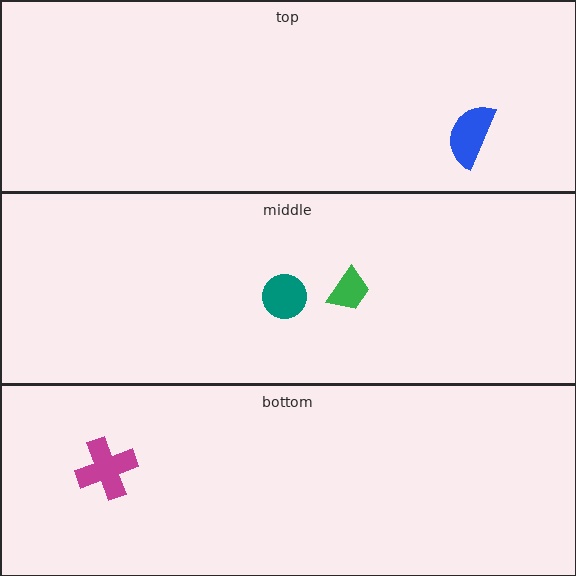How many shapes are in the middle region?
2.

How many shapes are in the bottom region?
1.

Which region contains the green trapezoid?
The middle region.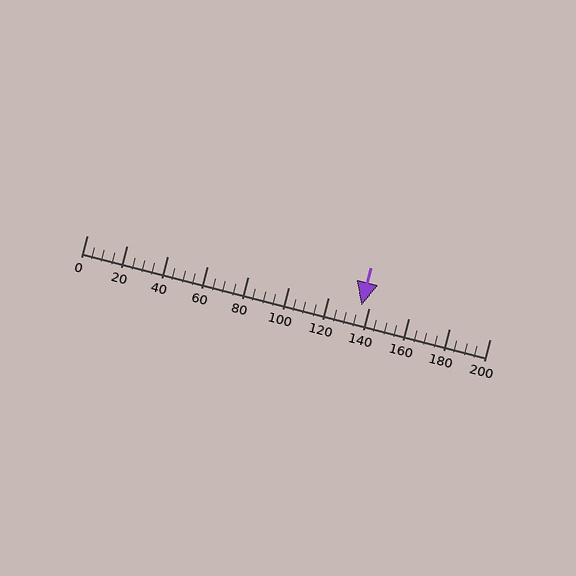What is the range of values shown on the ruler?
The ruler shows values from 0 to 200.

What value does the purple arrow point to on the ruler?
The purple arrow points to approximately 136.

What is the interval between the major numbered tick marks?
The major tick marks are spaced 20 units apart.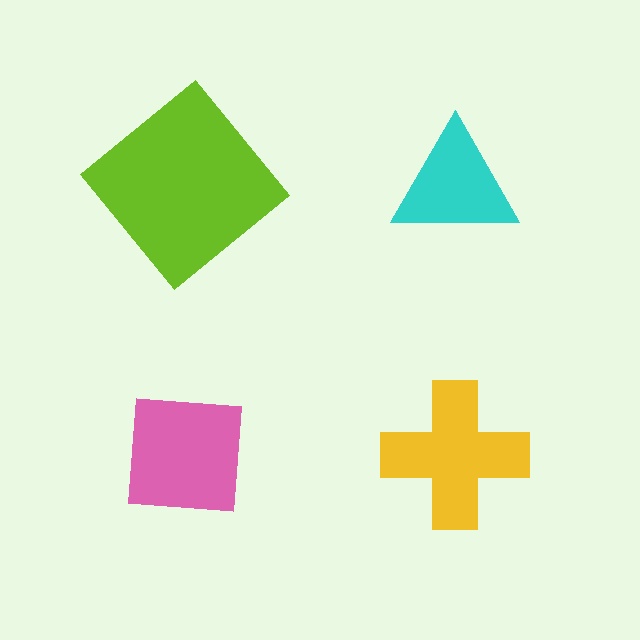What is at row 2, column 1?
A pink square.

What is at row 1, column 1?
A lime diamond.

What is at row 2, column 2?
A yellow cross.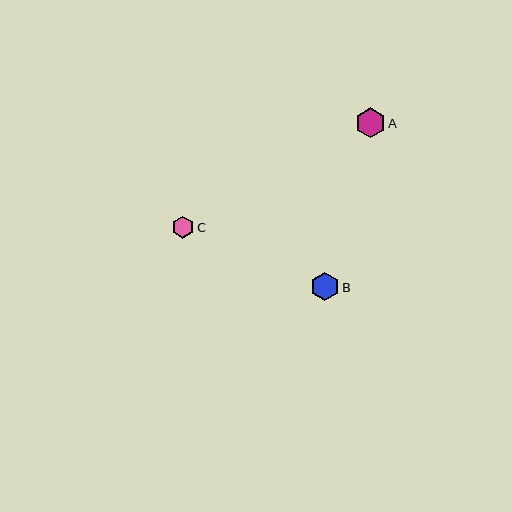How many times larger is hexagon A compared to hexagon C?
Hexagon A is approximately 1.4 times the size of hexagon C.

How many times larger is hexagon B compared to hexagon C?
Hexagon B is approximately 1.3 times the size of hexagon C.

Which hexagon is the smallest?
Hexagon C is the smallest with a size of approximately 22 pixels.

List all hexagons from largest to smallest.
From largest to smallest: A, B, C.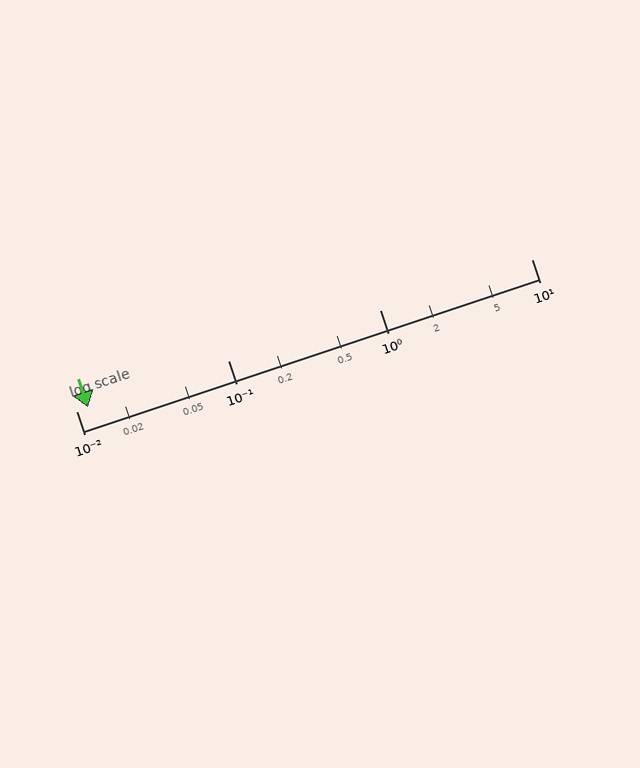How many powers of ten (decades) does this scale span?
The scale spans 3 decades, from 0.01 to 10.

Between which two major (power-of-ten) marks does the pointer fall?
The pointer is between 0.01 and 0.1.